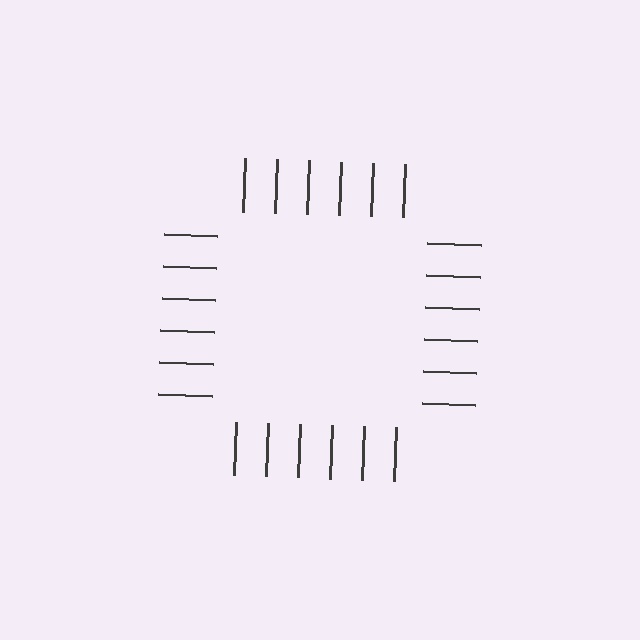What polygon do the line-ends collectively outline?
An illusory square — the line segments terminate on its edges but no continuous stroke is drawn.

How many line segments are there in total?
24 — 6 along each of the 4 edges.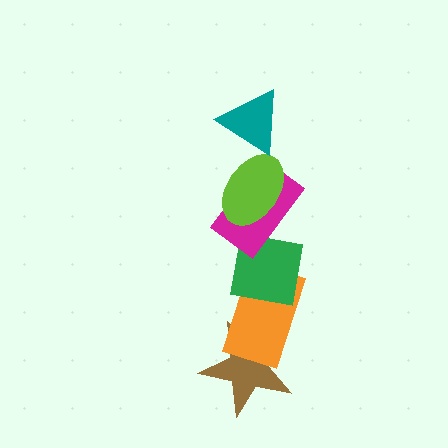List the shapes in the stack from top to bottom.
From top to bottom: the teal triangle, the lime ellipse, the magenta rectangle, the green square, the orange rectangle, the brown star.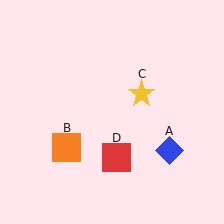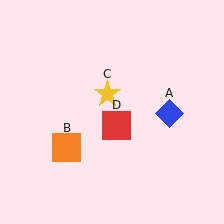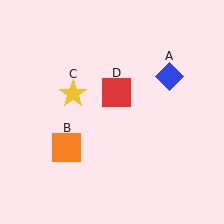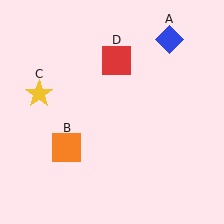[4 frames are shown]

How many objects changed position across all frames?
3 objects changed position: blue diamond (object A), yellow star (object C), red square (object D).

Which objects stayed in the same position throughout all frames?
Orange square (object B) remained stationary.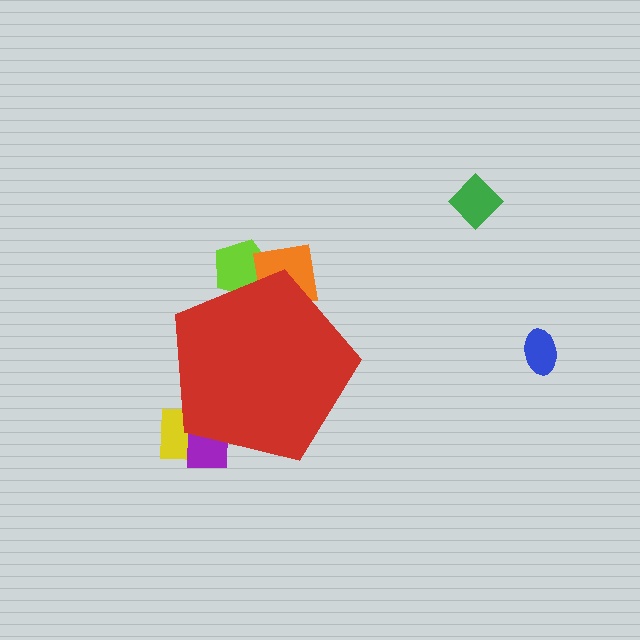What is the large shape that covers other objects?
A red pentagon.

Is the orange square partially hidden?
Yes, the orange square is partially hidden behind the red pentagon.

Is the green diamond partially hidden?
No, the green diamond is fully visible.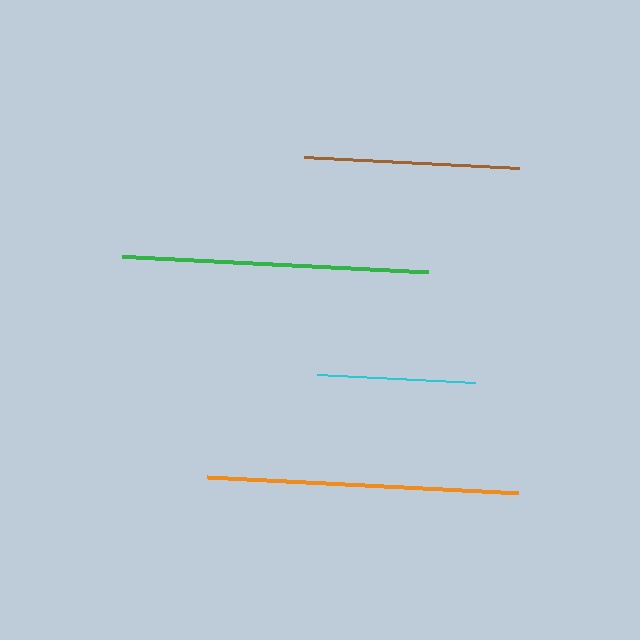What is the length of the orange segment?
The orange segment is approximately 311 pixels long.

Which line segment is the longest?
The orange line is the longest at approximately 311 pixels.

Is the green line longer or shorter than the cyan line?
The green line is longer than the cyan line.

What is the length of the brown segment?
The brown segment is approximately 215 pixels long.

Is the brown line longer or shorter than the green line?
The green line is longer than the brown line.